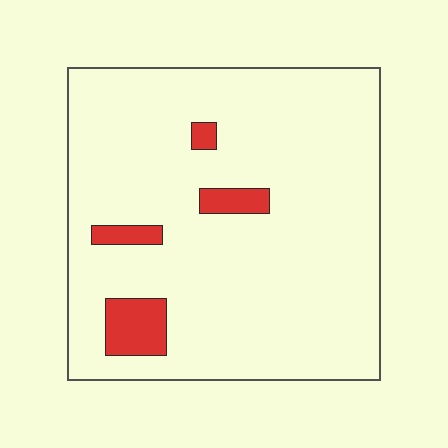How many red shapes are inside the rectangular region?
4.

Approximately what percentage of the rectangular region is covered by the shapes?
Approximately 10%.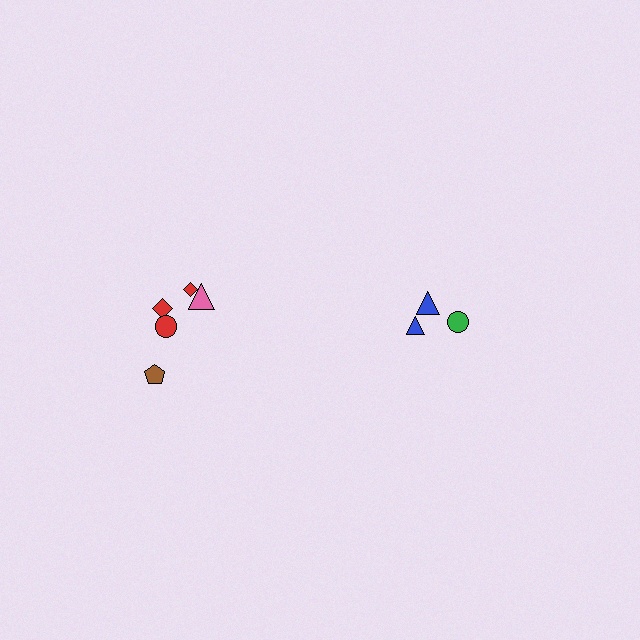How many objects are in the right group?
There are 3 objects.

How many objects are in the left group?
There are 5 objects.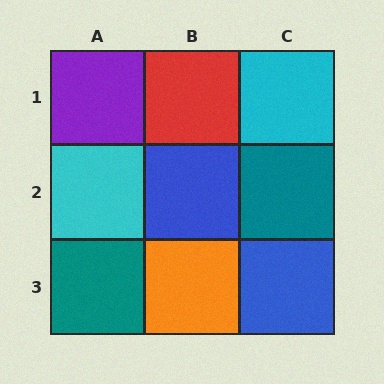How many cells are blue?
2 cells are blue.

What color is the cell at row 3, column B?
Orange.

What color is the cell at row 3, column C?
Blue.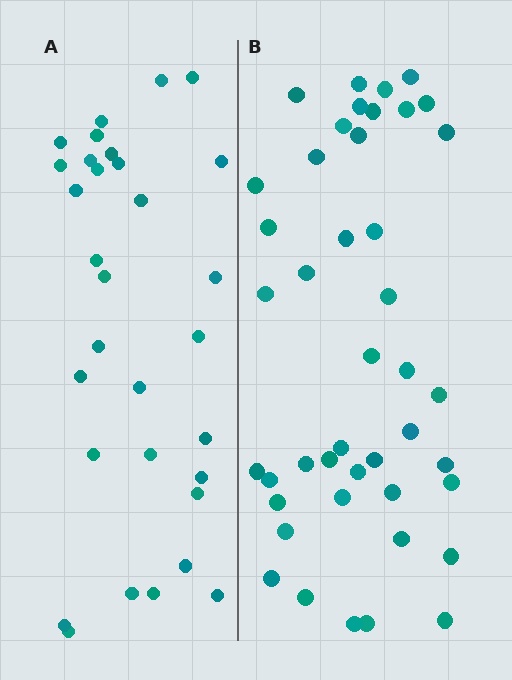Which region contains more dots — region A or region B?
Region B (the right region) has more dots.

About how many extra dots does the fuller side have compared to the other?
Region B has roughly 12 or so more dots than region A.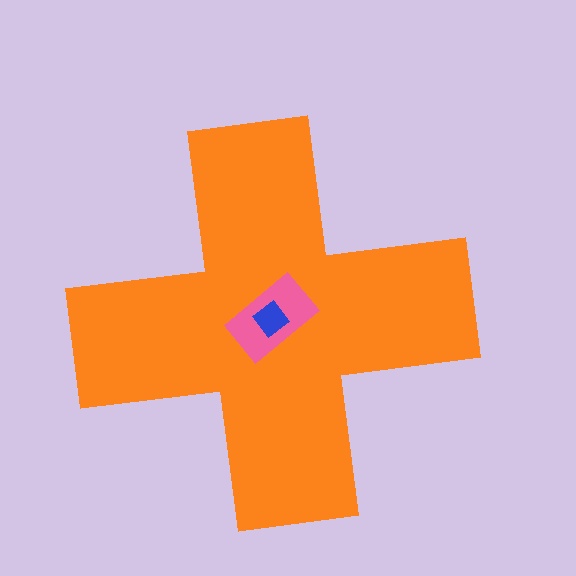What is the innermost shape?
The blue diamond.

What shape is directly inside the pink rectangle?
The blue diamond.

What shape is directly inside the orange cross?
The pink rectangle.